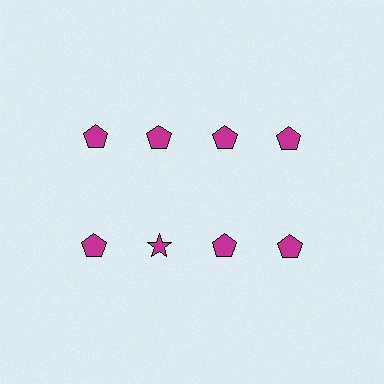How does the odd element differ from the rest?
It has a different shape: star instead of pentagon.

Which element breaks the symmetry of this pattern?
The magenta star in the second row, second from left column breaks the symmetry. All other shapes are magenta pentagons.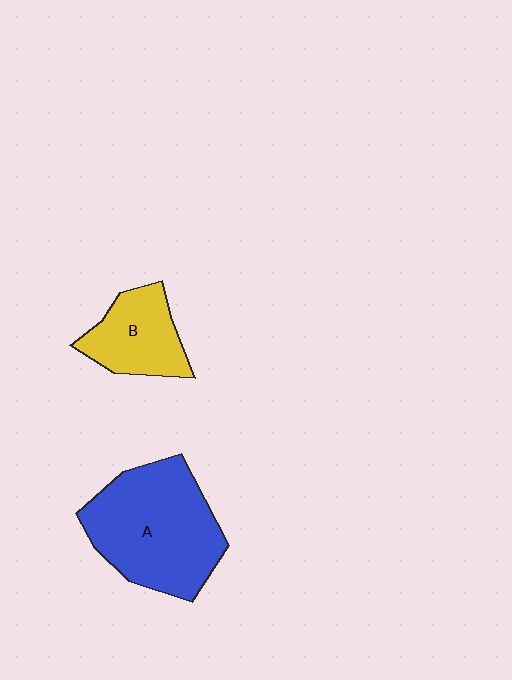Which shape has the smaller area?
Shape B (yellow).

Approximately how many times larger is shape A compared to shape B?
Approximately 2.0 times.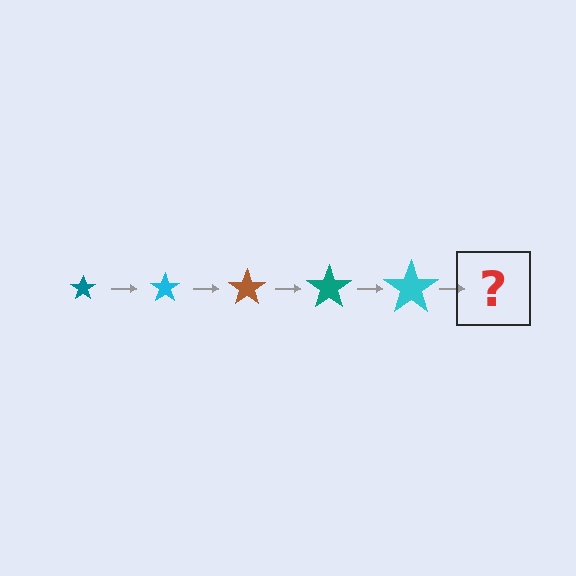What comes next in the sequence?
The next element should be a brown star, larger than the previous one.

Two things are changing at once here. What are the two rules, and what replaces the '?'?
The two rules are that the star grows larger each step and the color cycles through teal, cyan, and brown. The '?' should be a brown star, larger than the previous one.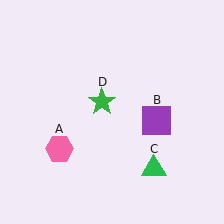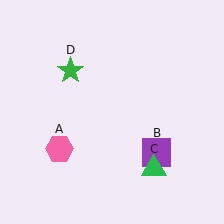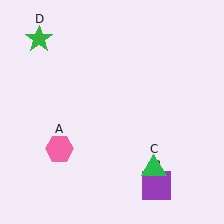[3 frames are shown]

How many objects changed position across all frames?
2 objects changed position: purple square (object B), green star (object D).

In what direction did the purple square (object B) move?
The purple square (object B) moved down.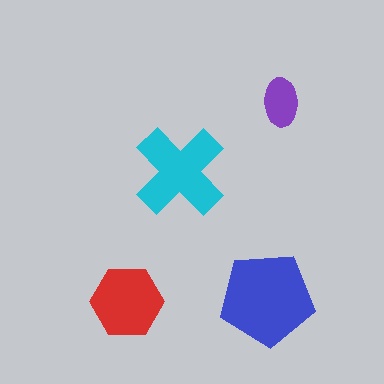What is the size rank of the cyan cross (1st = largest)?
2nd.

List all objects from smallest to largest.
The purple ellipse, the red hexagon, the cyan cross, the blue pentagon.